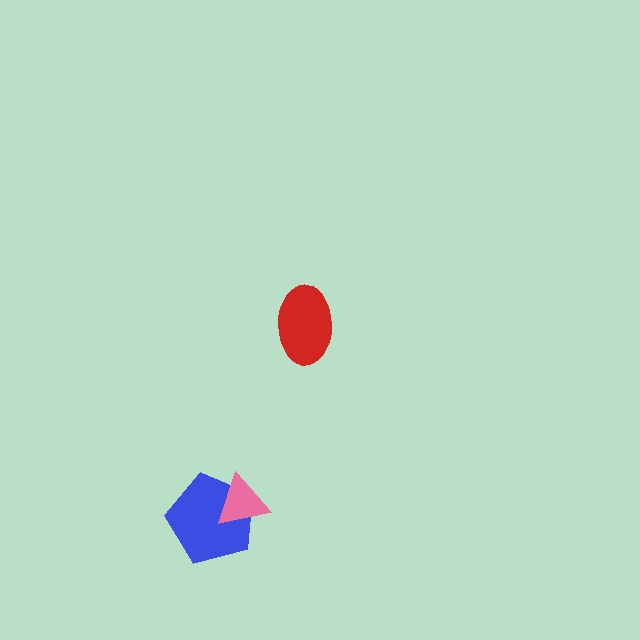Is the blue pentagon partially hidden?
Yes, it is partially covered by another shape.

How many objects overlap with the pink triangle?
1 object overlaps with the pink triangle.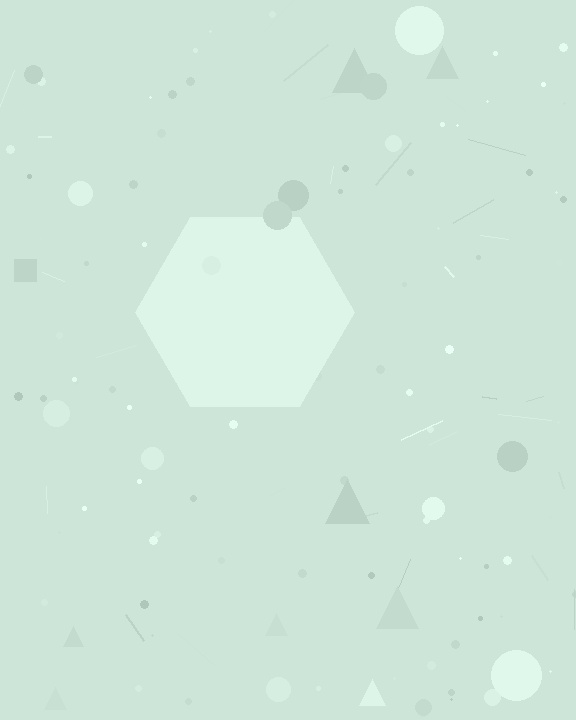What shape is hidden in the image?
A hexagon is hidden in the image.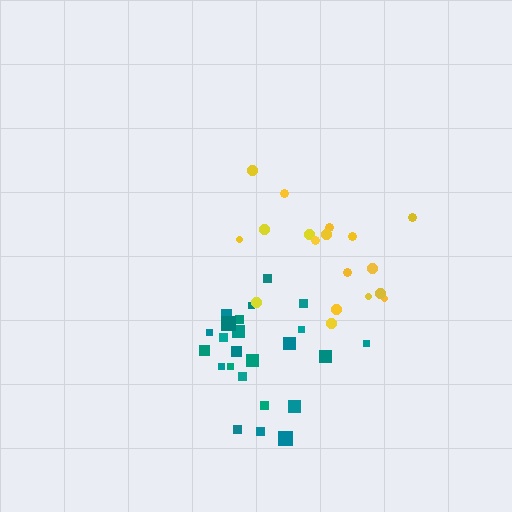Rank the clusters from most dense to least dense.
teal, yellow.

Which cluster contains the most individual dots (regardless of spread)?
Teal (24).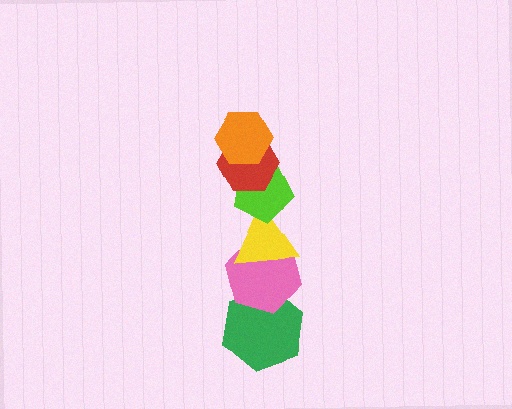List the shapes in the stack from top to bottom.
From top to bottom: the orange hexagon, the red hexagon, the lime pentagon, the yellow triangle, the pink hexagon, the green hexagon.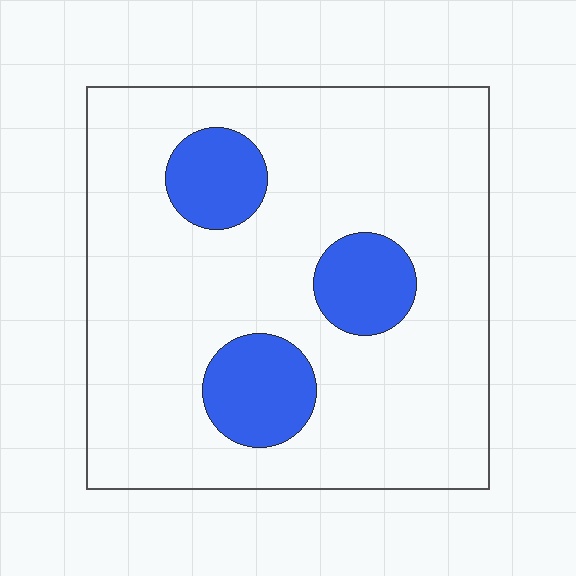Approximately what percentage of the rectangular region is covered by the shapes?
Approximately 15%.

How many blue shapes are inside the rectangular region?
3.